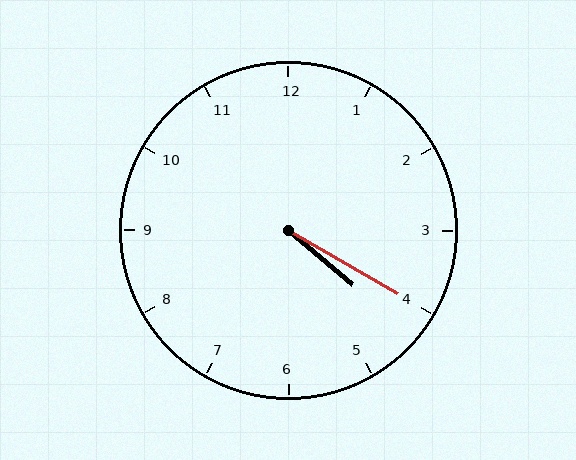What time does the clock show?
4:20.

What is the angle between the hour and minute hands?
Approximately 10 degrees.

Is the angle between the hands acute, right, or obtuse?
It is acute.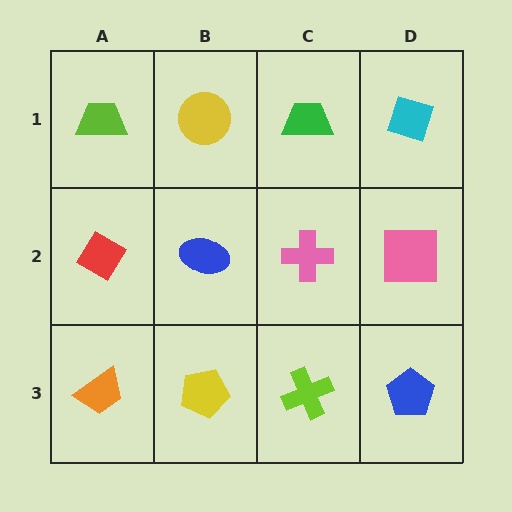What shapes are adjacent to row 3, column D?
A pink square (row 2, column D), a lime cross (row 3, column C).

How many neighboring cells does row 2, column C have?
4.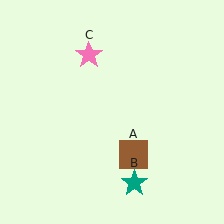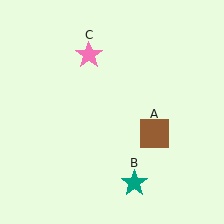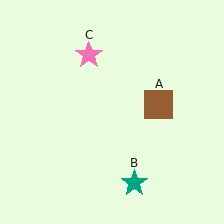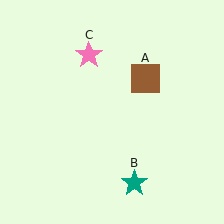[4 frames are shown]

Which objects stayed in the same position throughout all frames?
Teal star (object B) and pink star (object C) remained stationary.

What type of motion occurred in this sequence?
The brown square (object A) rotated counterclockwise around the center of the scene.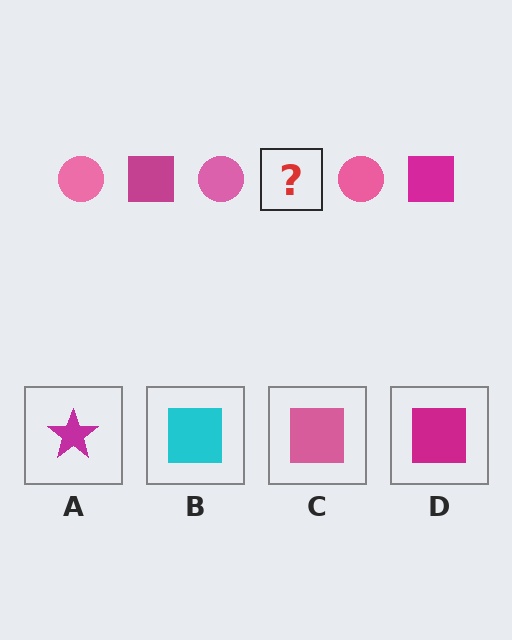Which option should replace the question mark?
Option D.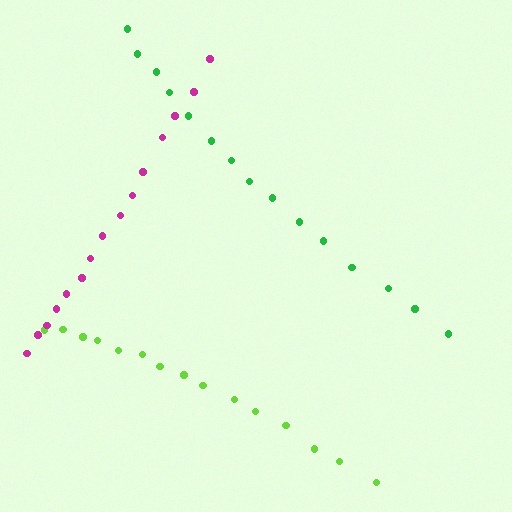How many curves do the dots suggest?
There are 3 distinct paths.